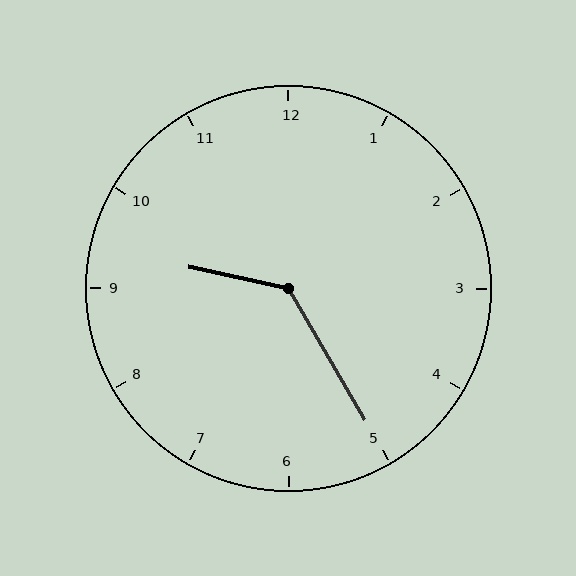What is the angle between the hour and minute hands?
Approximately 132 degrees.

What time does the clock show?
9:25.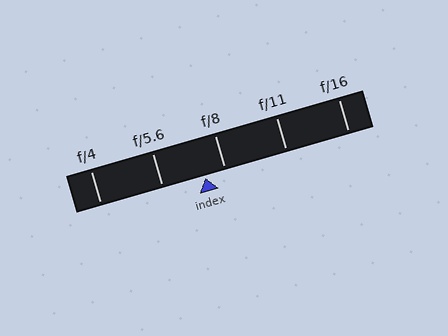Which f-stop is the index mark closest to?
The index mark is closest to f/8.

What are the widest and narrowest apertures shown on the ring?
The widest aperture shown is f/4 and the narrowest is f/16.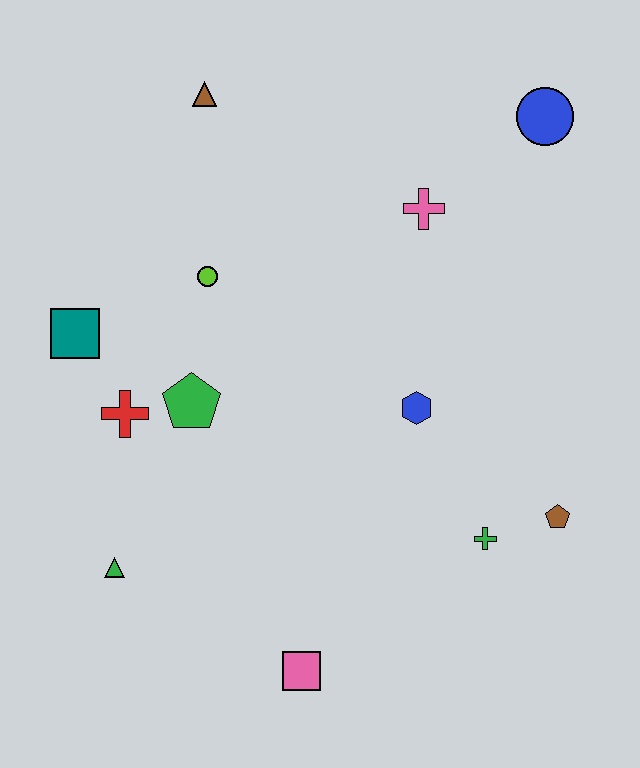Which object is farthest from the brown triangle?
The pink square is farthest from the brown triangle.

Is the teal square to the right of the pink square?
No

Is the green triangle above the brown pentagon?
No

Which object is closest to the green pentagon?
The red cross is closest to the green pentagon.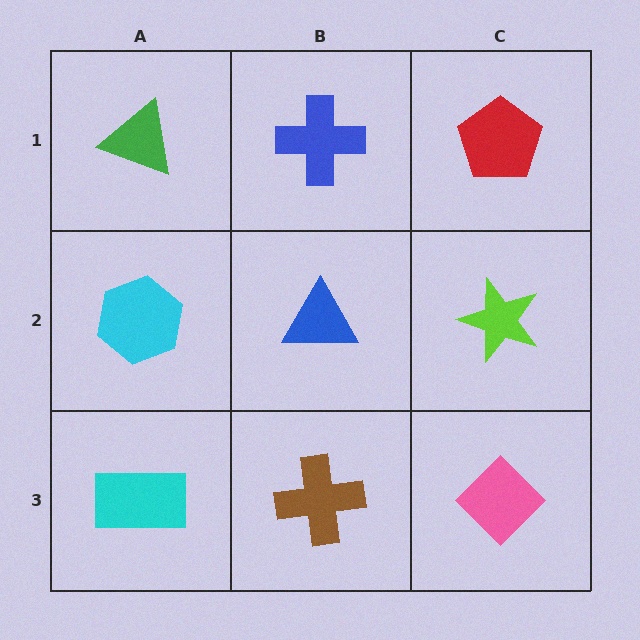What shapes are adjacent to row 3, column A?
A cyan hexagon (row 2, column A), a brown cross (row 3, column B).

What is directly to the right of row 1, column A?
A blue cross.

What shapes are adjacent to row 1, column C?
A lime star (row 2, column C), a blue cross (row 1, column B).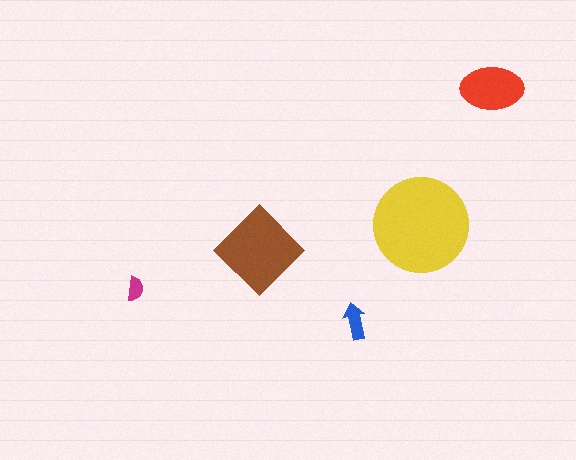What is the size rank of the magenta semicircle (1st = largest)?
5th.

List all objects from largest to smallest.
The yellow circle, the brown diamond, the red ellipse, the blue arrow, the magenta semicircle.